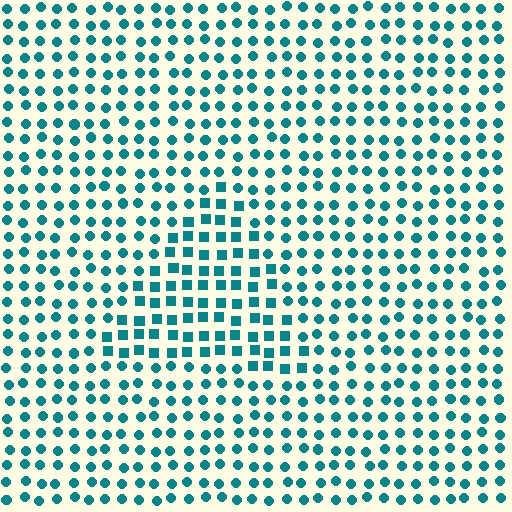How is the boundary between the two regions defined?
The boundary is defined by a change in element shape: squares inside vs. circles outside. All elements share the same color and spacing.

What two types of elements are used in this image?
The image uses squares inside the triangle region and circles outside it.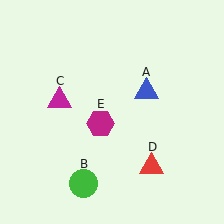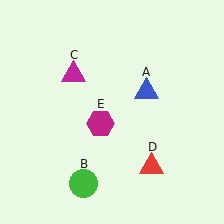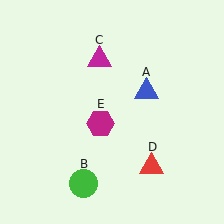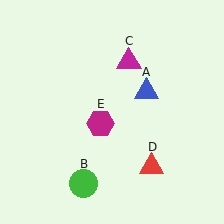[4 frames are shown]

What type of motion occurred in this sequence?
The magenta triangle (object C) rotated clockwise around the center of the scene.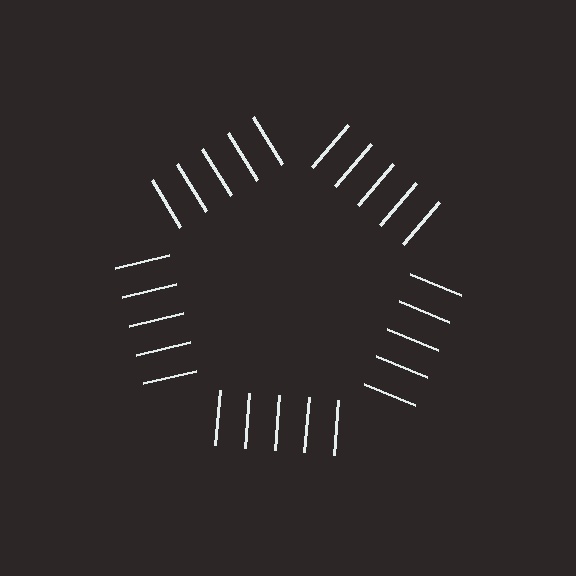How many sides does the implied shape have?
5 sides — the line-ends trace a pentagon.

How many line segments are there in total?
25 — 5 along each of the 5 edges.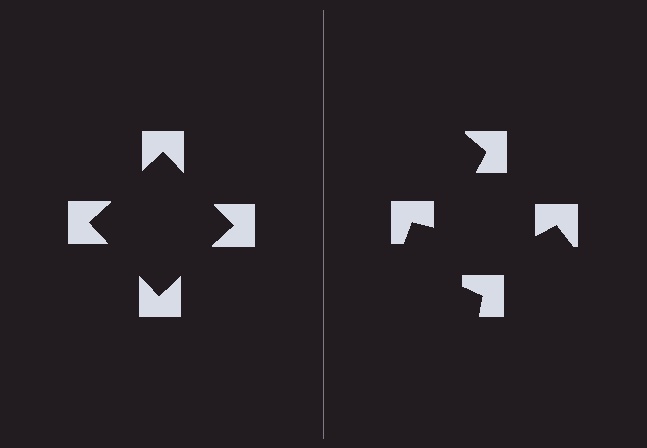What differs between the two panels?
The notched squares are positioned identically on both sides; only the wedge orientations differ. On the left they align to a square; on the right they are misaligned.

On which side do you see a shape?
An illusory square appears on the left side. On the right side the wedge cuts are rotated, so no coherent shape forms.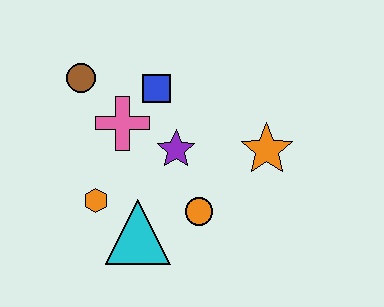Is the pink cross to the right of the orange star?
No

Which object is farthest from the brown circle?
The orange star is farthest from the brown circle.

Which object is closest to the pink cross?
The blue square is closest to the pink cross.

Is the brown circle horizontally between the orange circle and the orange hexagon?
No